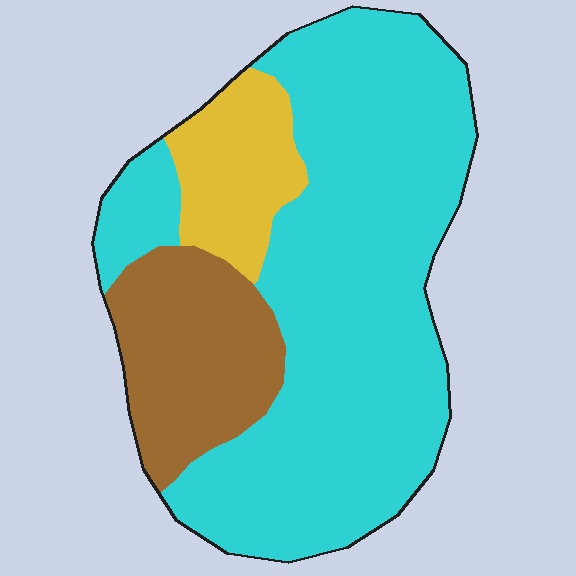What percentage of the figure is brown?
Brown covers about 20% of the figure.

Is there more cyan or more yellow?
Cyan.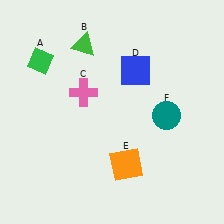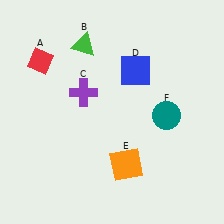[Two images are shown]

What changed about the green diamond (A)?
In Image 1, A is green. In Image 2, it changed to red.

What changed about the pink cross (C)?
In Image 1, C is pink. In Image 2, it changed to purple.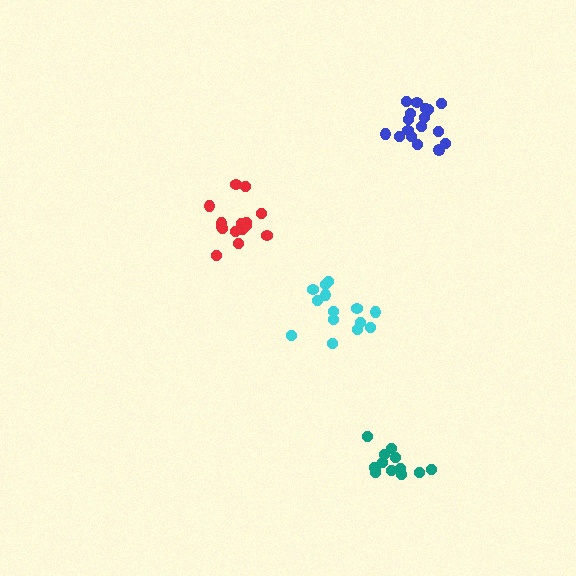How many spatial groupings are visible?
There are 4 spatial groupings.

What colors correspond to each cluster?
The clusters are colored: cyan, red, teal, blue.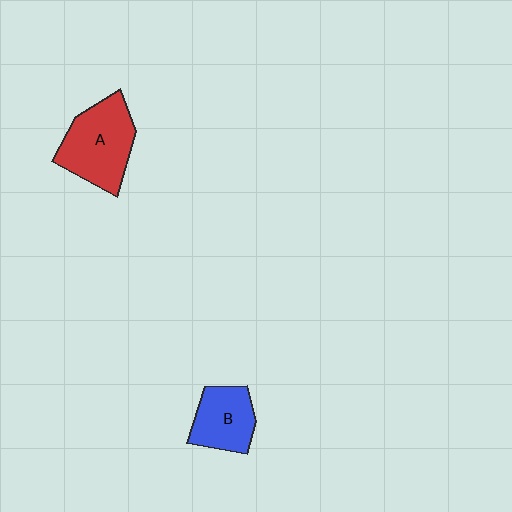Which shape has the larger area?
Shape A (red).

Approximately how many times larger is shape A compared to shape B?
Approximately 1.4 times.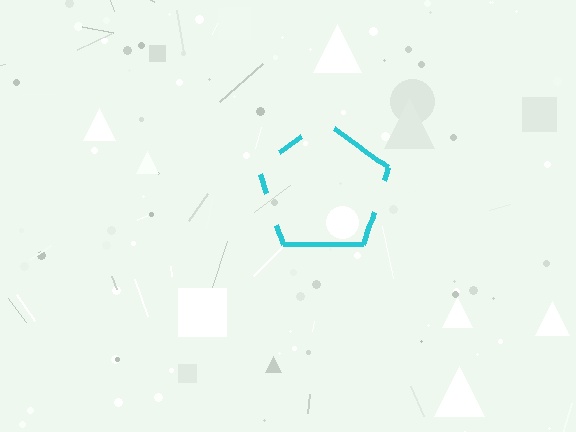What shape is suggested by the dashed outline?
The dashed outline suggests a pentagon.